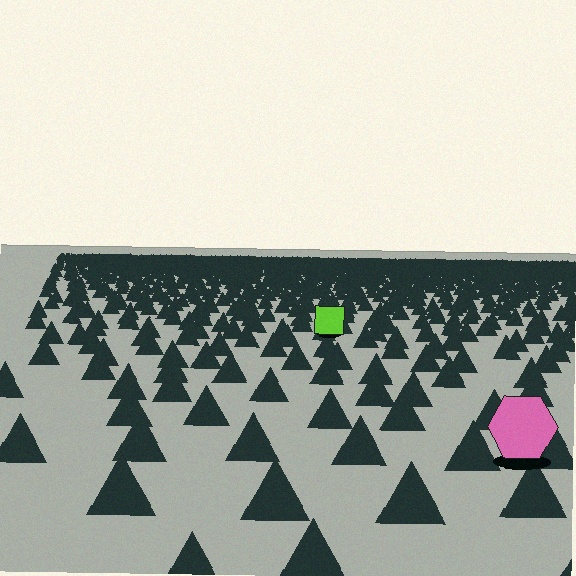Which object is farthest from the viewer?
The lime square is farthest from the viewer. It appears smaller and the ground texture around it is denser.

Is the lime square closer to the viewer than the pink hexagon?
No. The pink hexagon is closer — you can tell from the texture gradient: the ground texture is coarser near it.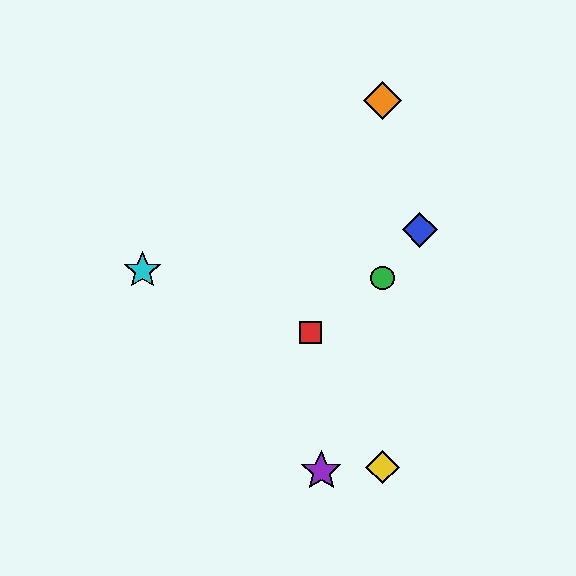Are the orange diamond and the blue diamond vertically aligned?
No, the orange diamond is at x≈382 and the blue diamond is at x≈420.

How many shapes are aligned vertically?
3 shapes (the green circle, the yellow diamond, the orange diamond) are aligned vertically.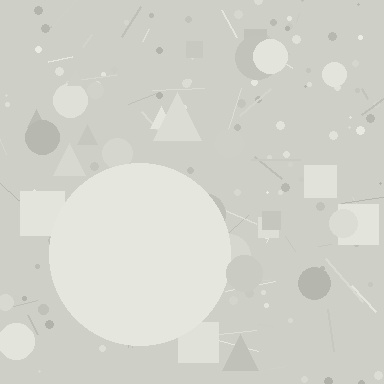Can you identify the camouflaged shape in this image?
The camouflaged shape is a circle.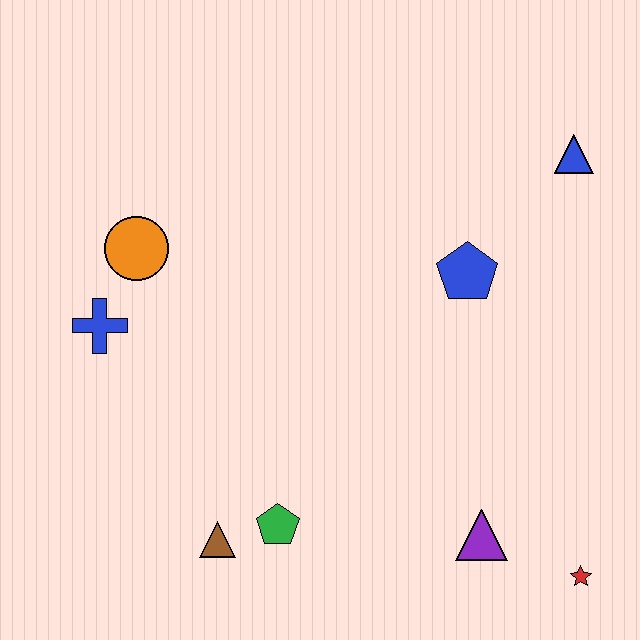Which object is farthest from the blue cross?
The red star is farthest from the blue cross.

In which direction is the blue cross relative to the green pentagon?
The blue cross is above the green pentagon.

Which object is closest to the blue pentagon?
The blue triangle is closest to the blue pentagon.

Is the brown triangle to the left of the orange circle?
No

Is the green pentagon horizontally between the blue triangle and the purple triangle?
No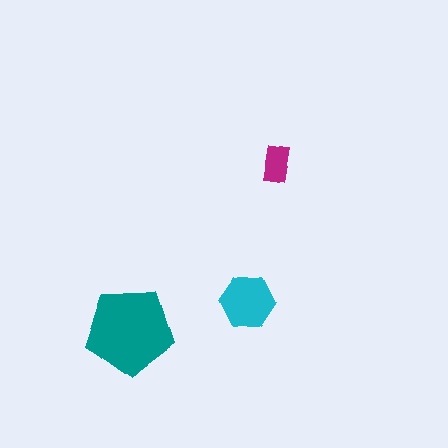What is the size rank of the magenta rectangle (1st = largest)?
3rd.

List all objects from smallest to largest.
The magenta rectangle, the cyan hexagon, the teal pentagon.